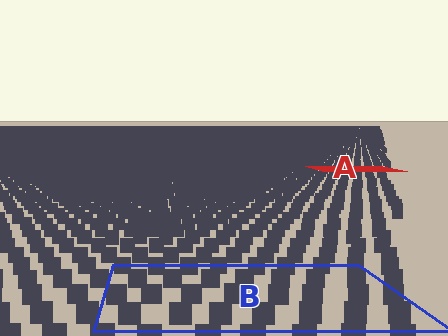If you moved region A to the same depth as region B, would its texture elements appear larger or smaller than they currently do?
They would appear larger. At a closer depth, the same texture elements are projected at a bigger on-screen size.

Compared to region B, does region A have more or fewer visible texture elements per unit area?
Region A has more texture elements per unit area — they are packed more densely because it is farther away.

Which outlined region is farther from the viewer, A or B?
Region A is farther from the viewer — the texture elements inside it appear smaller and more densely packed.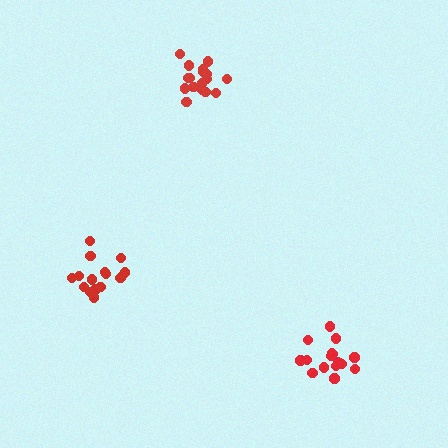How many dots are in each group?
Group 1: 18 dots, Group 2: 17 dots, Group 3: 17 dots (52 total).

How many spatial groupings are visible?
There are 3 spatial groupings.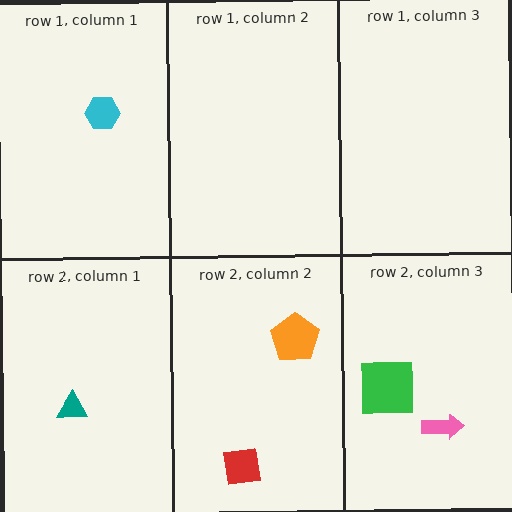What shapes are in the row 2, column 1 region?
The teal triangle.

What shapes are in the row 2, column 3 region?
The pink arrow, the green square.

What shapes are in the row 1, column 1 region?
The cyan hexagon.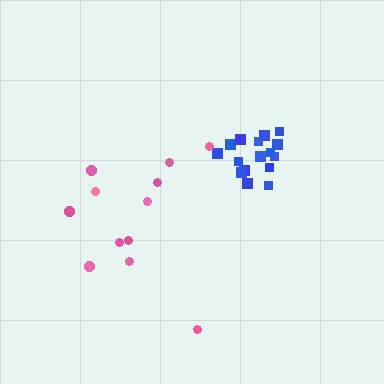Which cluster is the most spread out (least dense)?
Pink.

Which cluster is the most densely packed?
Blue.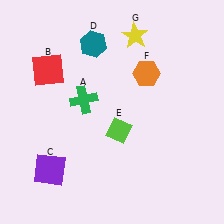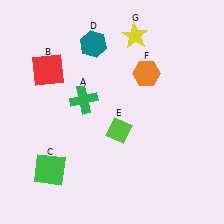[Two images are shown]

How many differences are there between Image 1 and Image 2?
There is 1 difference between the two images.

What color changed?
The square (C) changed from purple in Image 1 to green in Image 2.